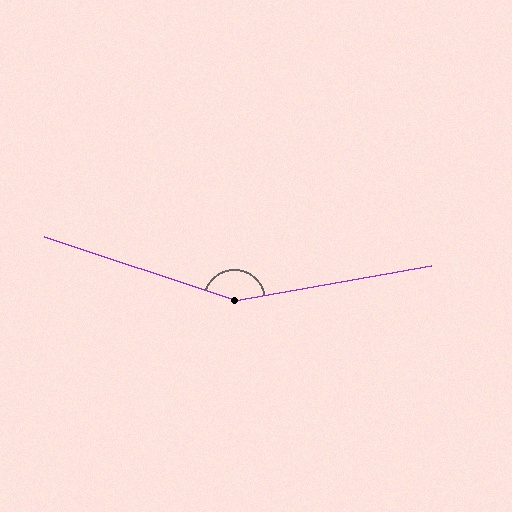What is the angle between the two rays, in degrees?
Approximately 151 degrees.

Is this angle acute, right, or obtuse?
It is obtuse.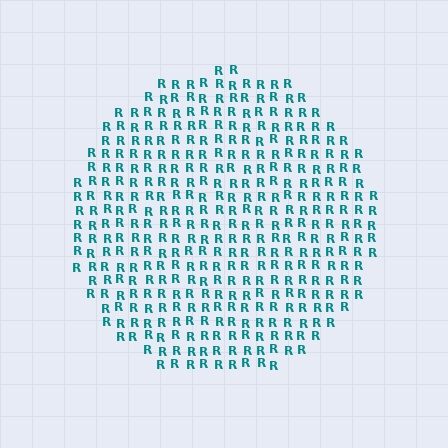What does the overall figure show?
The overall figure shows a circle.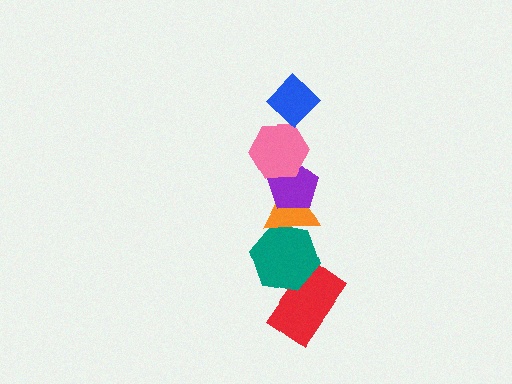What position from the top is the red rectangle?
The red rectangle is 6th from the top.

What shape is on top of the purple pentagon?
The pink hexagon is on top of the purple pentagon.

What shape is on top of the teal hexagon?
The orange triangle is on top of the teal hexagon.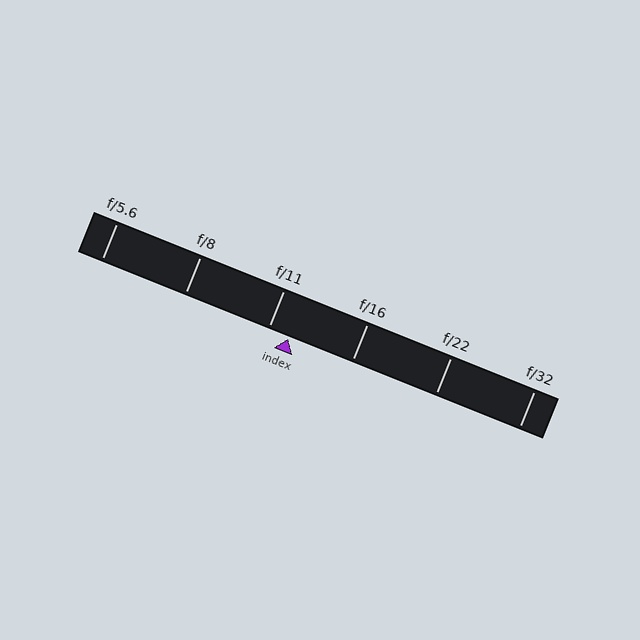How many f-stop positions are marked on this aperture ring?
There are 6 f-stop positions marked.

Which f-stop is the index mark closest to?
The index mark is closest to f/11.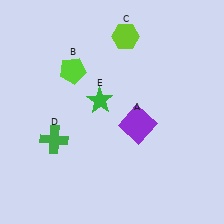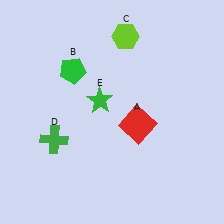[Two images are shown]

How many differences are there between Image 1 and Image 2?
There are 2 differences between the two images.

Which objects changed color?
A changed from purple to red. B changed from lime to green.